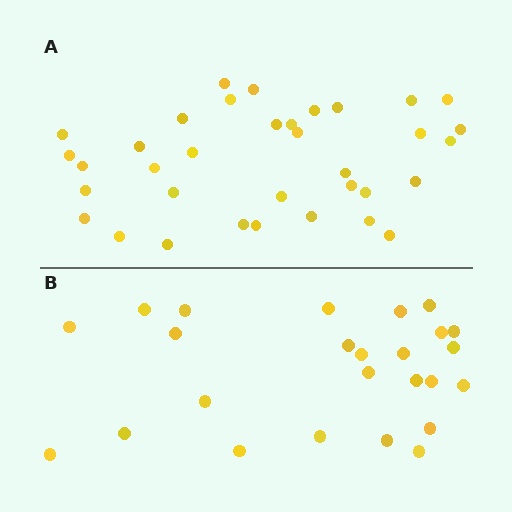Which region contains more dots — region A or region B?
Region A (the top region) has more dots.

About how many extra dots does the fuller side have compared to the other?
Region A has roughly 10 or so more dots than region B.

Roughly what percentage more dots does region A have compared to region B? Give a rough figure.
About 40% more.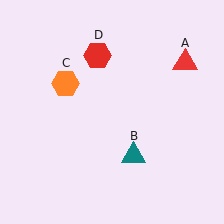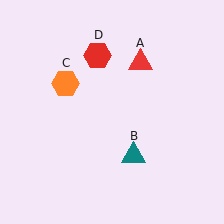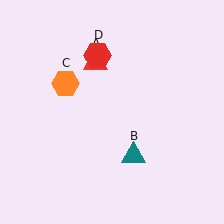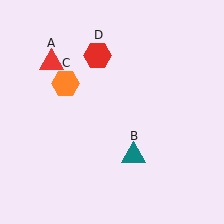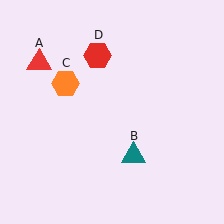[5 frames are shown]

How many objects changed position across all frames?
1 object changed position: red triangle (object A).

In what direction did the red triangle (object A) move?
The red triangle (object A) moved left.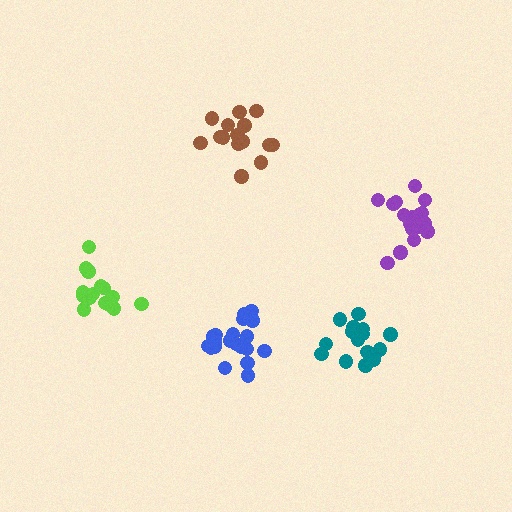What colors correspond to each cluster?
The clusters are colored: blue, brown, teal, lime, purple.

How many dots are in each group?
Group 1: 21 dots, Group 2: 15 dots, Group 3: 16 dots, Group 4: 15 dots, Group 5: 19 dots (86 total).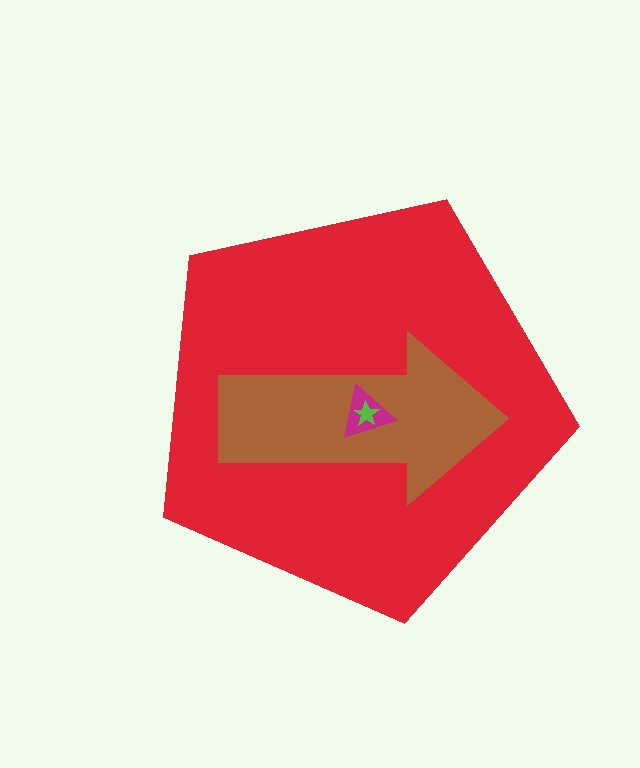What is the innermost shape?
The lime star.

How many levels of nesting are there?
4.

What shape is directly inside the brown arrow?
The magenta triangle.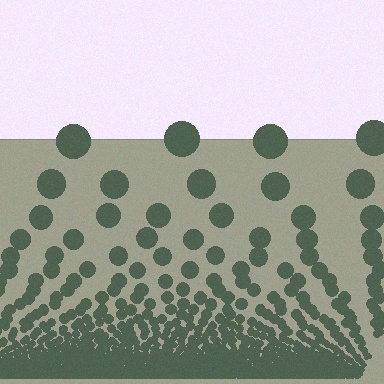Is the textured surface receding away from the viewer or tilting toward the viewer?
The surface appears to tilt toward the viewer. Texture elements get larger and sparser toward the top.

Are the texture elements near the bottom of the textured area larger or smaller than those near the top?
Smaller. The gradient is inverted — elements near the bottom are smaller and denser.